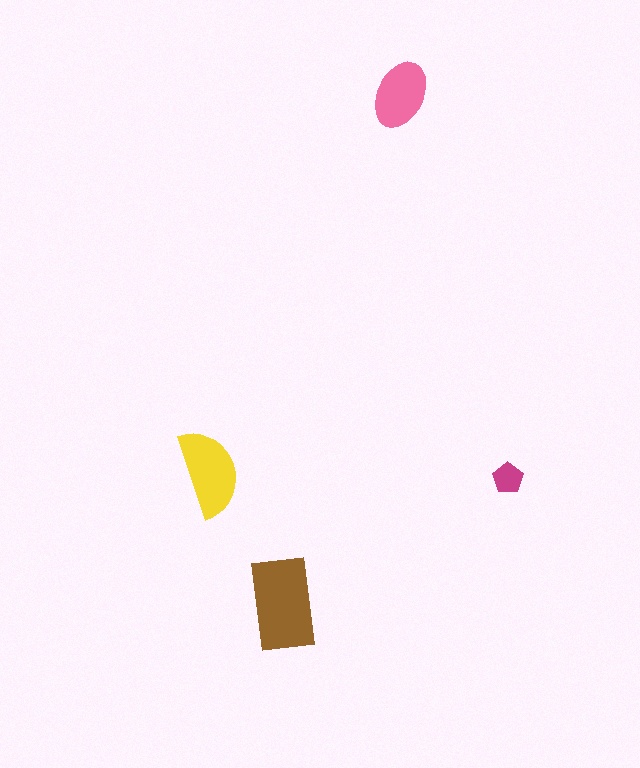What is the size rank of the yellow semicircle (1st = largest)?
2nd.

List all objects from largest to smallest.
The brown rectangle, the yellow semicircle, the pink ellipse, the magenta pentagon.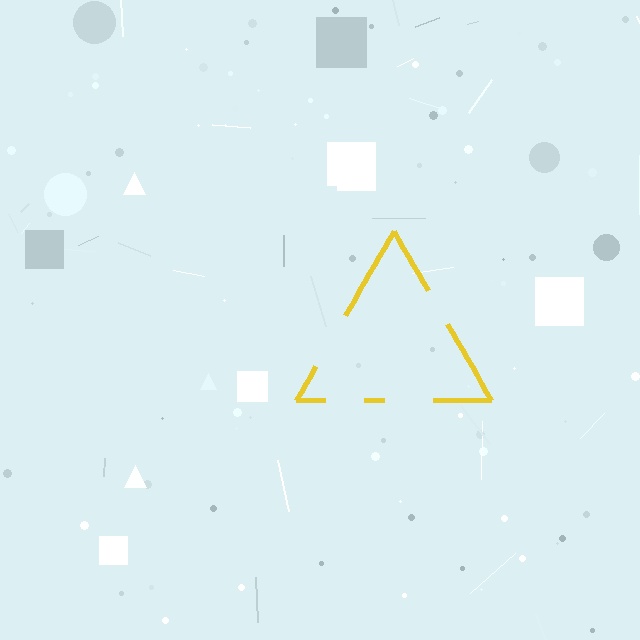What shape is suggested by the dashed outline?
The dashed outline suggests a triangle.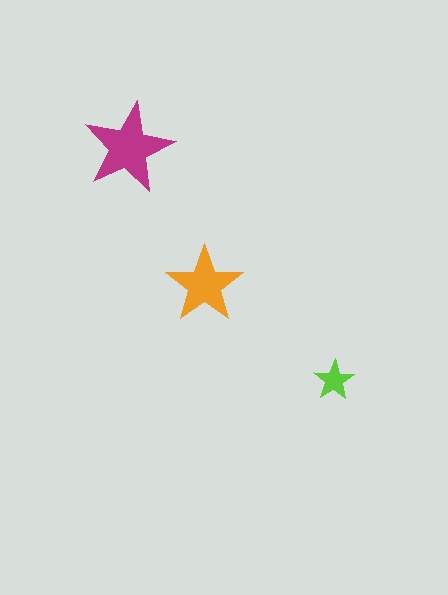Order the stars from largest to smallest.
the magenta one, the orange one, the lime one.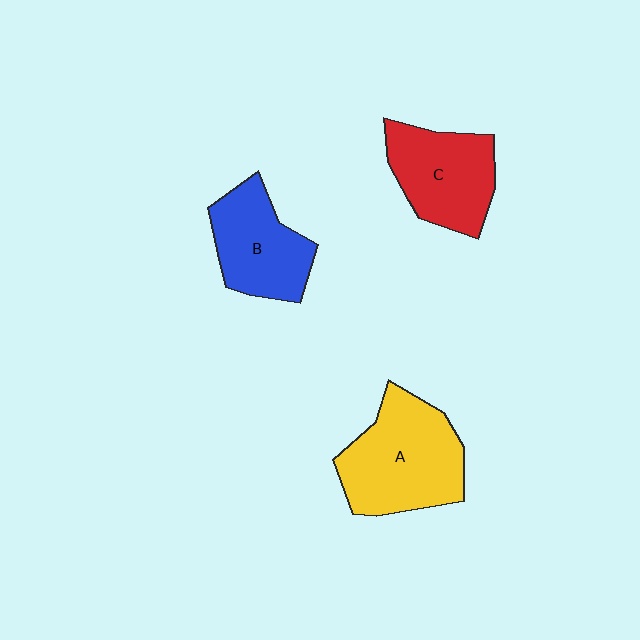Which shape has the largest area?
Shape A (yellow).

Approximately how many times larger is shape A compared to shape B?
Approximately 1.4 times.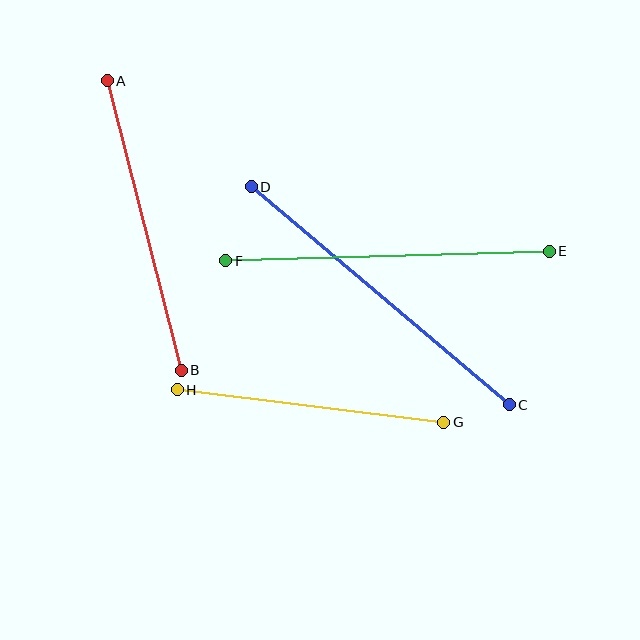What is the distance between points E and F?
The distance is approximately 324 pixels.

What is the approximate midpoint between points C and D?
The midpoint is at approximately (380, 296) pixels.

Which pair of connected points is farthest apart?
Points C and D are farthest apart.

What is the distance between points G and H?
The distance is approximately 269 pixels.